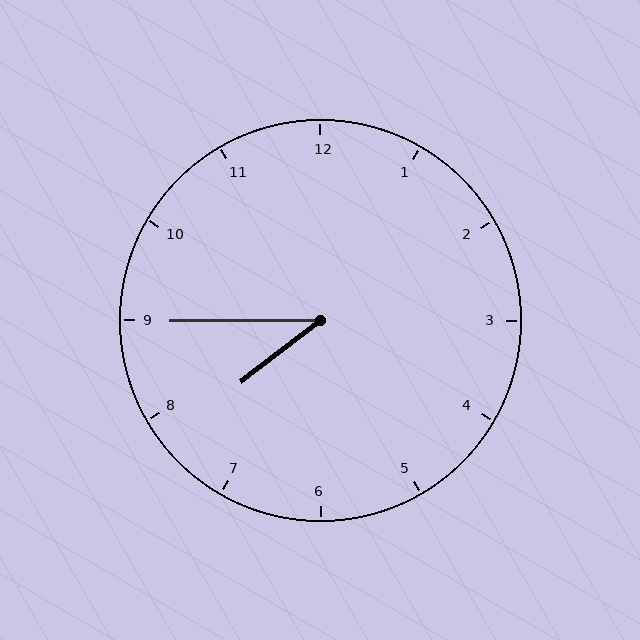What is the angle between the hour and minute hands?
Approximately 38 degrees.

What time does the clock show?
7:45.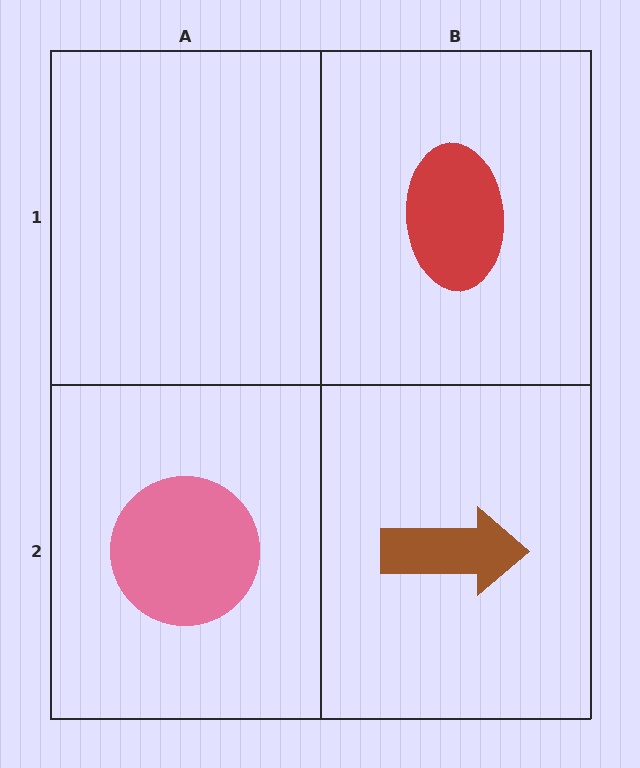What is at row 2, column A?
A pink circle.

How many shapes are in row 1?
1 shape.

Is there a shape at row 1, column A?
No, that cell is empty.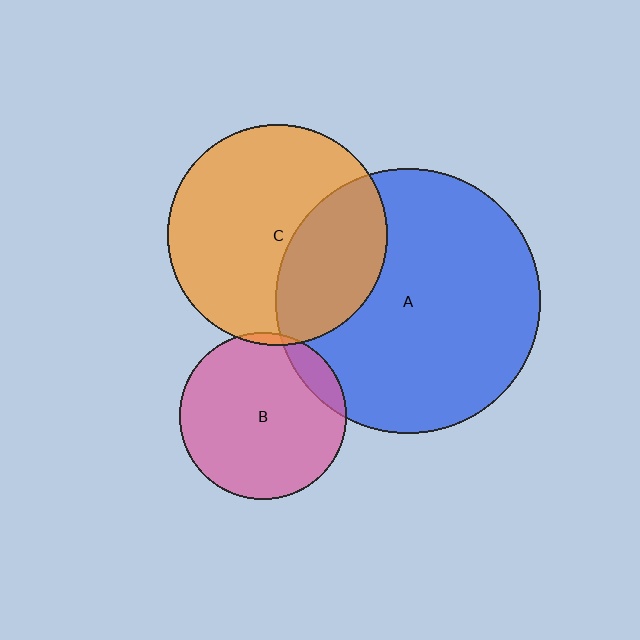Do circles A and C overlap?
Yes.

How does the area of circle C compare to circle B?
Approximately 1.8 times.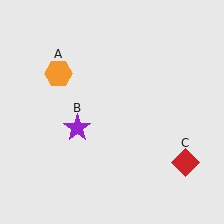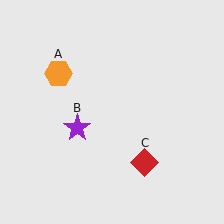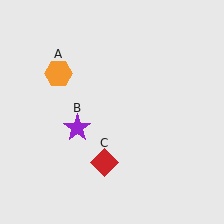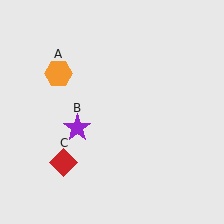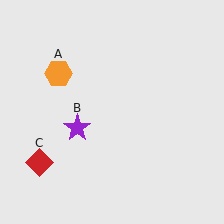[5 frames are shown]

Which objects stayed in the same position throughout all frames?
Orange hexagon (object A) and purple star (object B) remained stationary.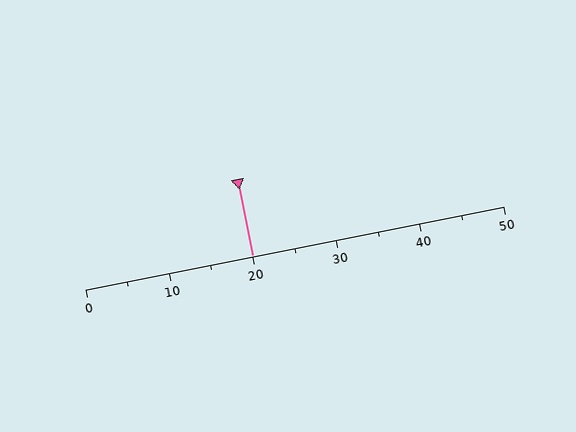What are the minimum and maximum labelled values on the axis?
The axis runs from 0 to 50.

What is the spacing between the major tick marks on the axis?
The major ticks are spaced 10 apart.